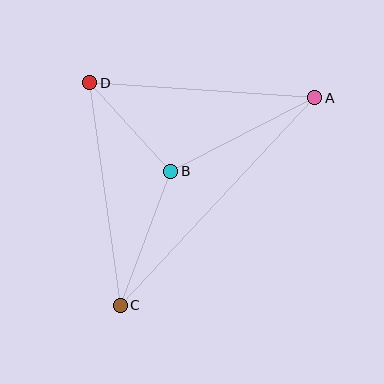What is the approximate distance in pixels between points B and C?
The distance between B and C is approximately 143 pixels.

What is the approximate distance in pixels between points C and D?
The distance between C and D is approximately 224 pixels.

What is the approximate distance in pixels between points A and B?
The distance between A and B is approximately 162 pixels.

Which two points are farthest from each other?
Points A and C are farthest from each other.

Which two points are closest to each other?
Points B and D are closest to each other.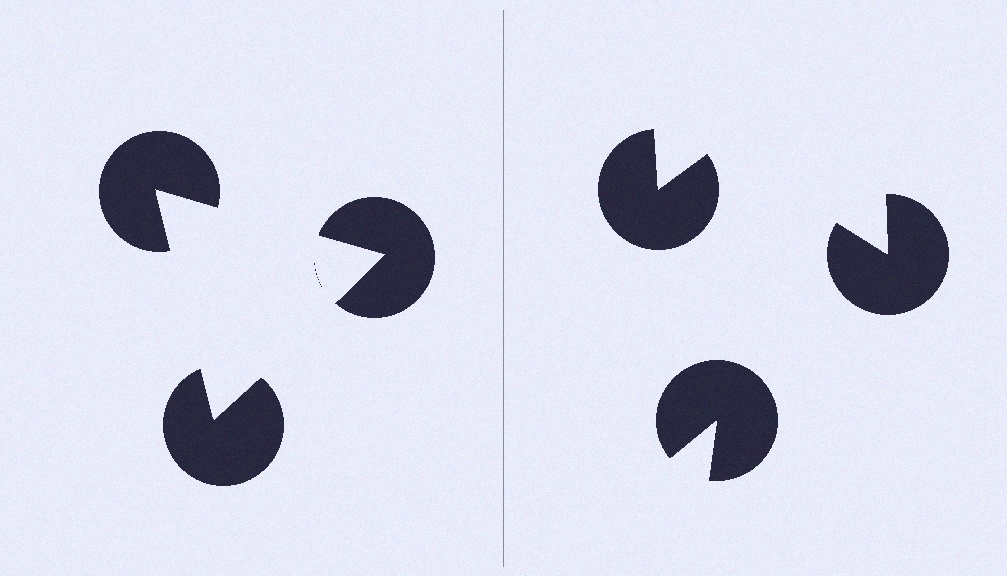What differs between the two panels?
The pac-man discs are positioned identically on both sides; only the wedge orientations differ. On the left they align to a triangle; on the right they are misaligned.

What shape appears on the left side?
An illusory triangle.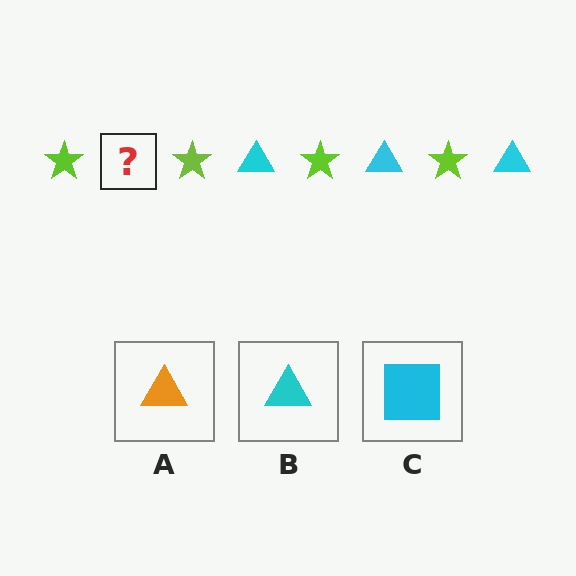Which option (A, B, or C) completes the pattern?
B.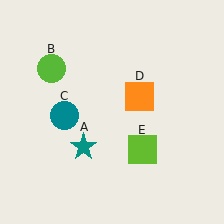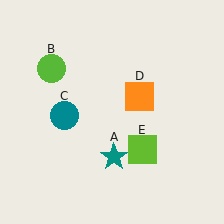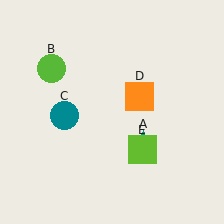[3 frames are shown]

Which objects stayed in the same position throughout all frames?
Lime circle (object B) and teal circle (object C) and orange square (object D) and lime square (object E) remained stationary.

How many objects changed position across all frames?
1 object changed position: teal star (object A).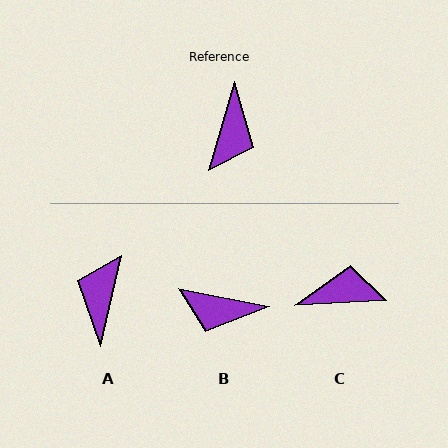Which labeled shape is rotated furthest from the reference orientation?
A, about 177 degrees away.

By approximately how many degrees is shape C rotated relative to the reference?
Approximately 109 degrees counter-clockwise.